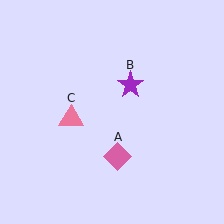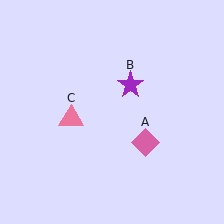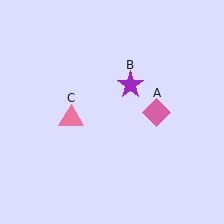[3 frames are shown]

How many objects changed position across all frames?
1 object changed position: pink diamond (object A).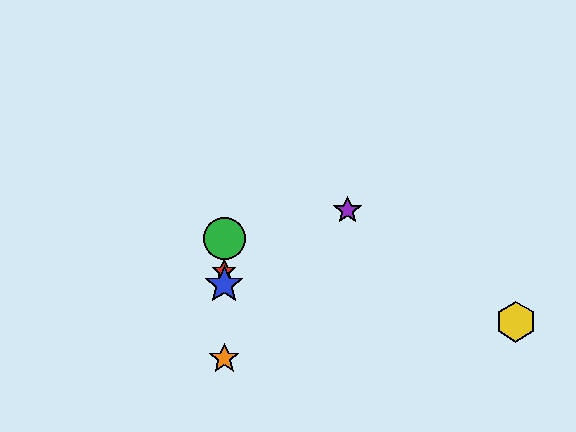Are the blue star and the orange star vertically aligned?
Yes, both are at x≈224.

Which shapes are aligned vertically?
The red star, the blue star, the green circle, the orange star are aligned vertically.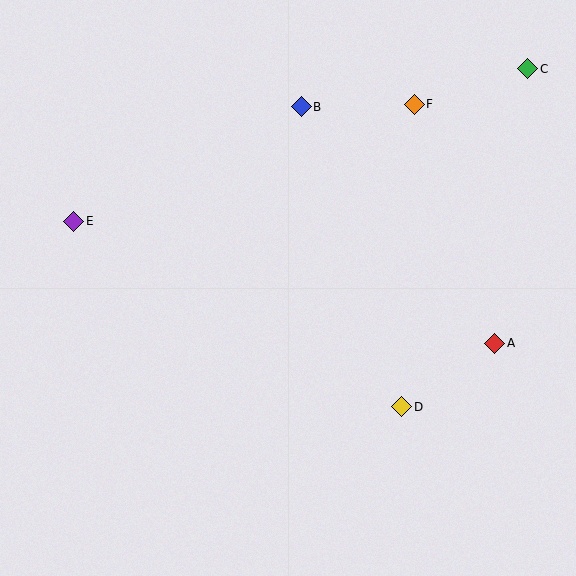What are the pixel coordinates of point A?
Point A is at (495, 344).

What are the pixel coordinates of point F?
Point F is at (414, 104).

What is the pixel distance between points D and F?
The distance between D and F is 303 pixels.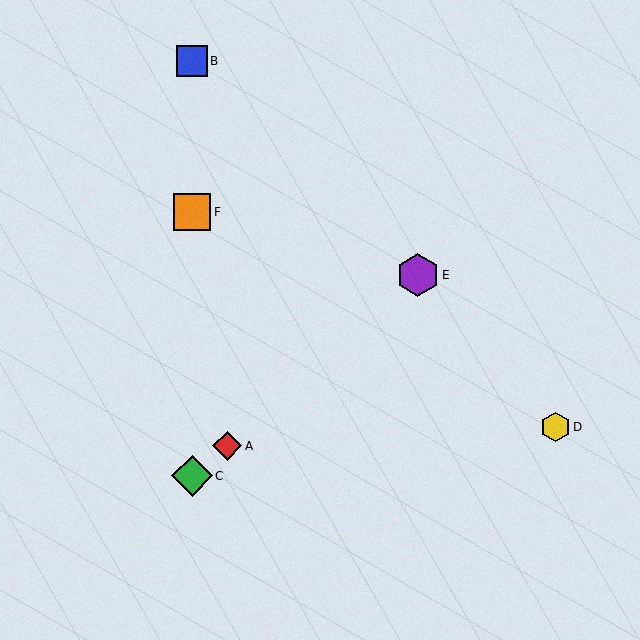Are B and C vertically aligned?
Yes, both are at x≈192.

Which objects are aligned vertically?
Objects B, C, F are aligned vertically.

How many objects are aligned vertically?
3 objects (B, C, F) are aligned vertically.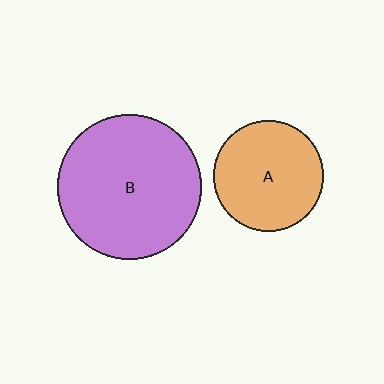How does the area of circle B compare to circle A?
Approximately 1.7 times.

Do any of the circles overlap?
No, none of the circles overlap.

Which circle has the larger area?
Circle B (purple).